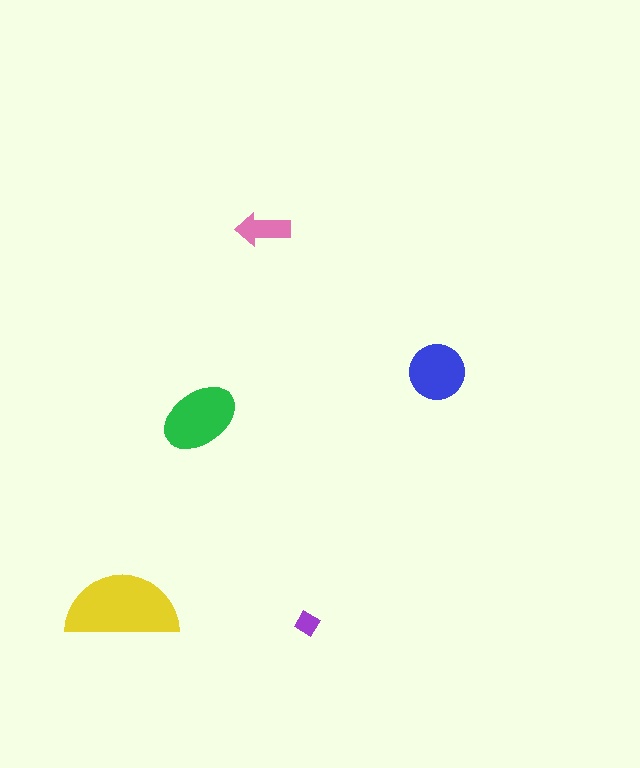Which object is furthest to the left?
The yellow semicircle is leftmost.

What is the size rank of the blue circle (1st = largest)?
3rd.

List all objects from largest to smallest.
The yellow semicircle, the green ellipse, the blue circle, the pink arrow, the purple diamond.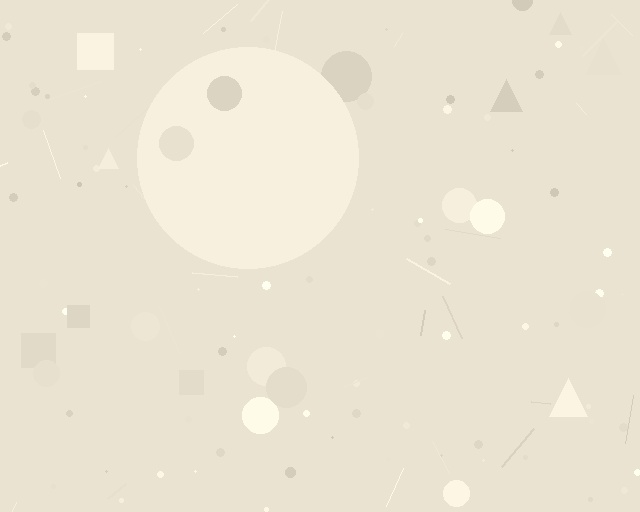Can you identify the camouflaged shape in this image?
The camouflaged shape is a circle.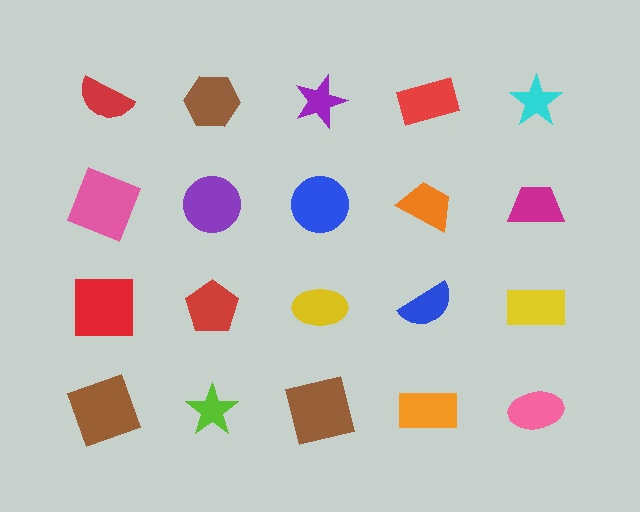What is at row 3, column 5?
A yellow rectangle.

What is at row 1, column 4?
A red rectangle.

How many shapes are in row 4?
5 shapes.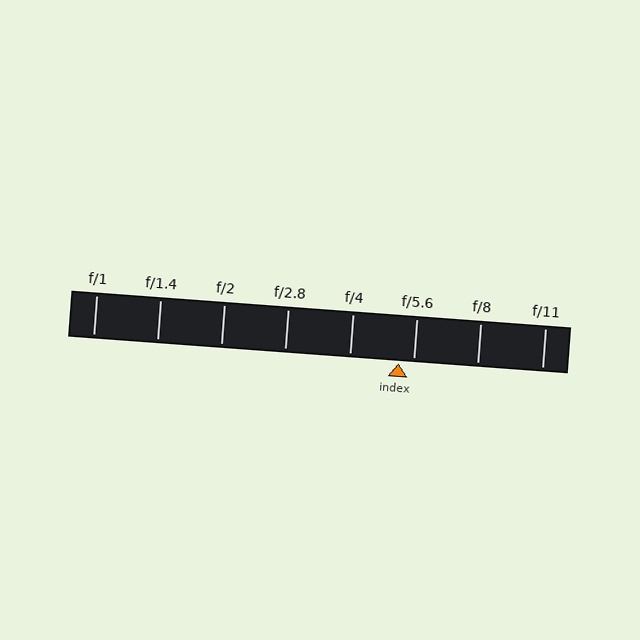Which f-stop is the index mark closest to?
The index mark is closest to f/5.6.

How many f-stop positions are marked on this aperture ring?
There are 8 f-stop positions marked.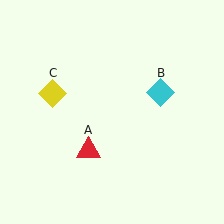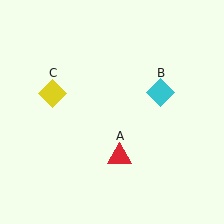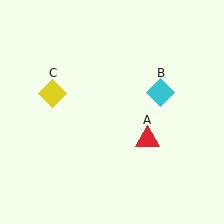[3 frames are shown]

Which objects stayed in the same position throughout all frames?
Cyan diamond (object B) and yellow diamond (object C) remained stationary.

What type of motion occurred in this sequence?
The red triangle (object A) rotated counterclockwise around the center of the scene.